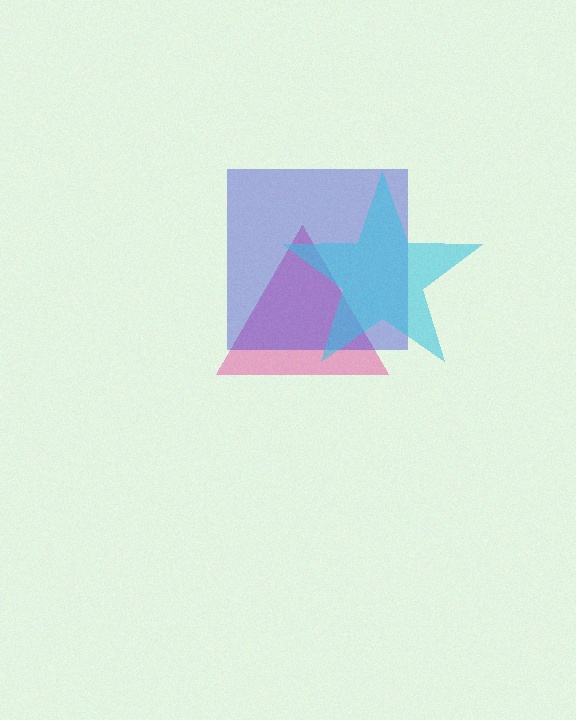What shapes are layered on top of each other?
The layered shapes are: a pink triangle, a blue square, a cyan star.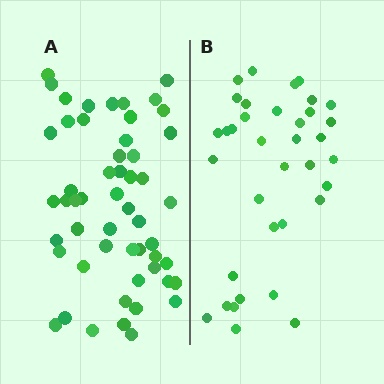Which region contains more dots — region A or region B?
Region A (the left region) has more dots.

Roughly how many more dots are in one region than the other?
Region A has approximately 15 more dots than region B.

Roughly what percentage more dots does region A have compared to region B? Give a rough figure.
About 45% more.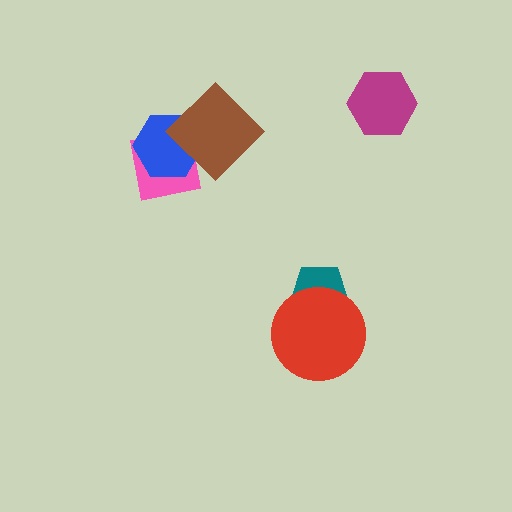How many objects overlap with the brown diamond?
2 objects overlap with the brown diamond.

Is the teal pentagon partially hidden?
Yes, it is partially covered by another shape.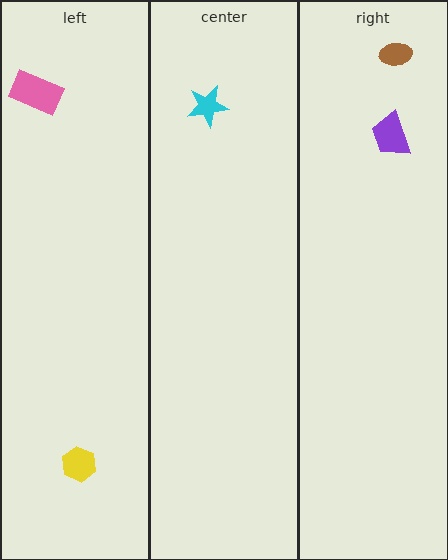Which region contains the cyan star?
The center region.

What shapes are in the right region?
The brown ellipse, the purple trapezoid.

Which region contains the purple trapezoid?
The right region.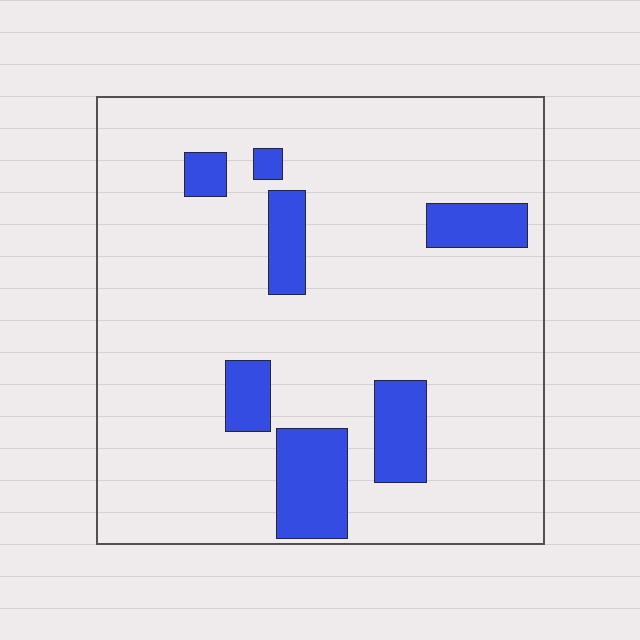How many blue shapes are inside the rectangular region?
7.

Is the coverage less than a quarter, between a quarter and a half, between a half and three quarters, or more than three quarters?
Less than a quarter.